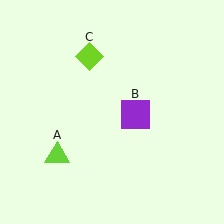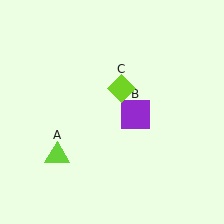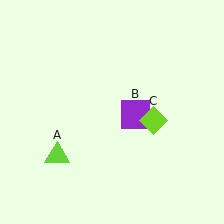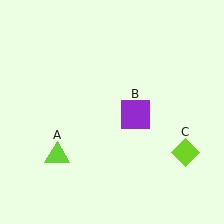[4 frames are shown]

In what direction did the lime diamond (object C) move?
The lime diamond (object C) moved down and to the right.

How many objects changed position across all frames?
1 object changed position: lime diamond (object C).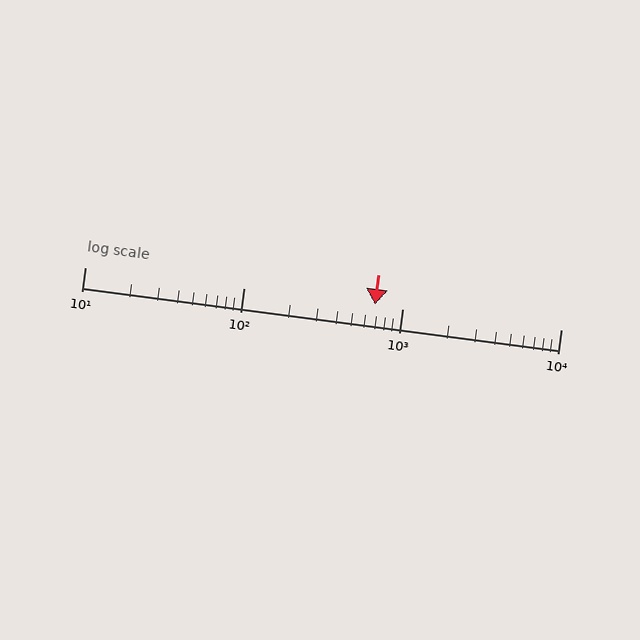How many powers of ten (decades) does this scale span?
The scale spans 3 decades, from 10 to 10000.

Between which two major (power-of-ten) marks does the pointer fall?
The pointer is between 100 and 1000.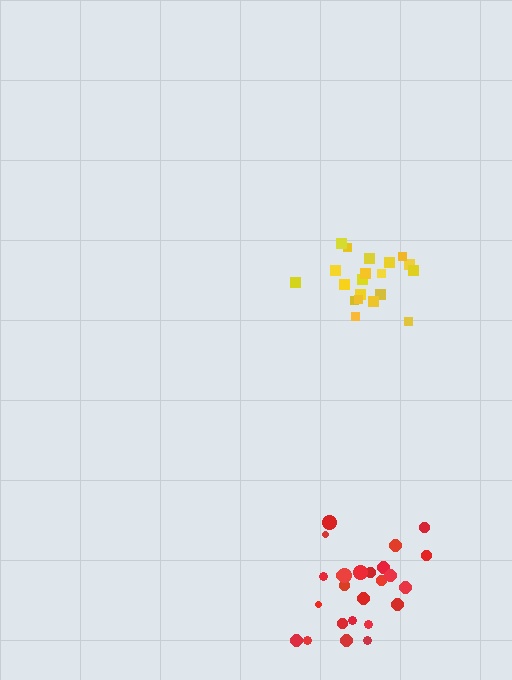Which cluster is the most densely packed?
Red.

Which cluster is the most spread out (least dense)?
Yellow.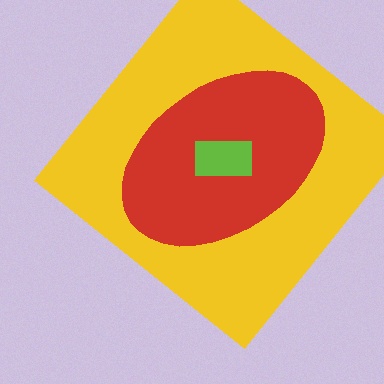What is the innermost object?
The lime rectangle.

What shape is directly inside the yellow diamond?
The red ellipse.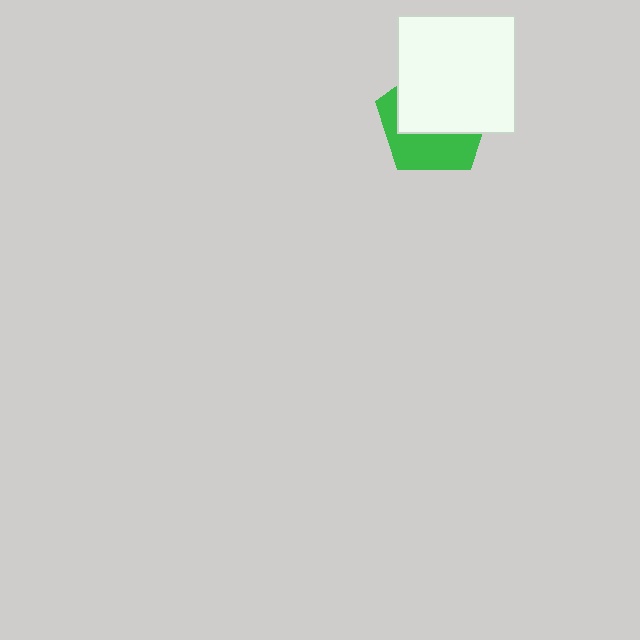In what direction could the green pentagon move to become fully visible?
The green pentagon could move down. That would shift it out from behind the white square entirely.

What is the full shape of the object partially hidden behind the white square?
The partially hidden object is a green pentagon.